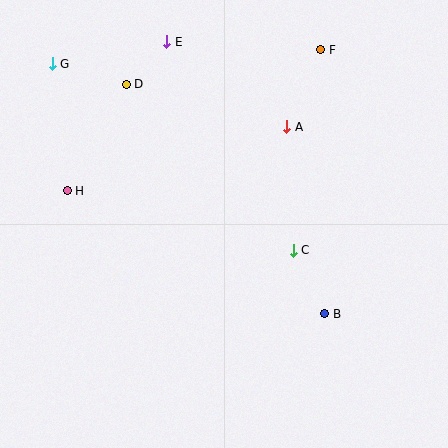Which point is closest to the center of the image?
Point C at (293, 250) is closest to the center.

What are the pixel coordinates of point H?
Point H is at (67, 191).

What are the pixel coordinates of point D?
Point D is at (126, 84).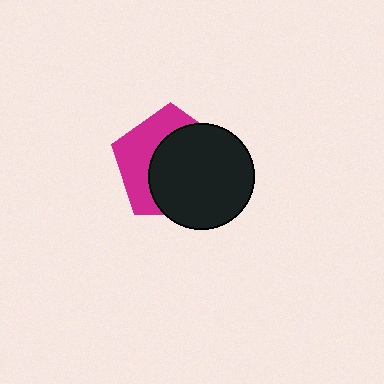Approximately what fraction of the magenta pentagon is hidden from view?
Roughly 60% of the magenta pentagon is hidden behind the black circle.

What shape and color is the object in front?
The object in front is a black circle.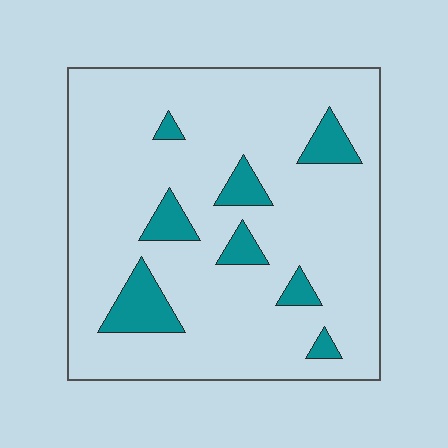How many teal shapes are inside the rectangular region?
8.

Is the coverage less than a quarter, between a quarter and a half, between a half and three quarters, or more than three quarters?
Less than a quarter.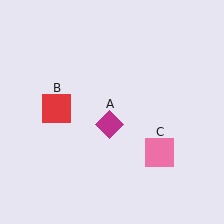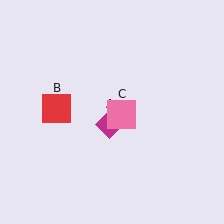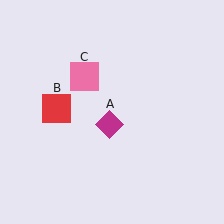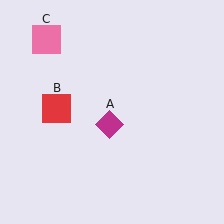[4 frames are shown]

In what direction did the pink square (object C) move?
The pink square (object C) moved up and to the left.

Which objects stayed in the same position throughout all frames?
Magenta diamond (object A) and red square (object B) remained stationary.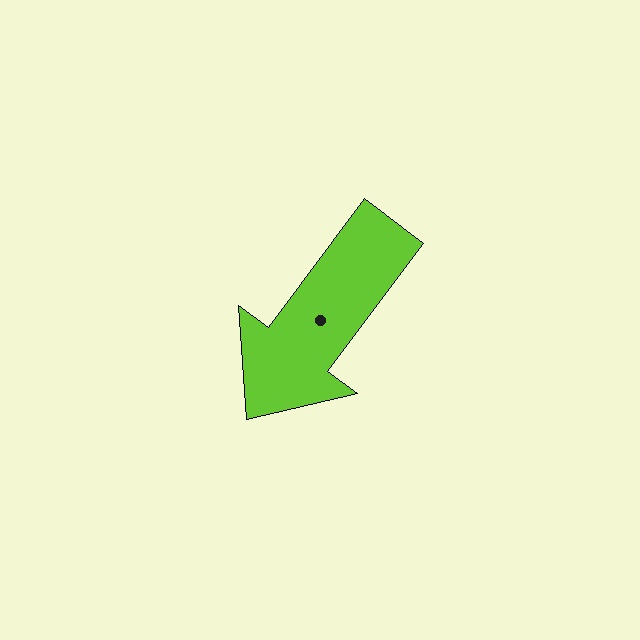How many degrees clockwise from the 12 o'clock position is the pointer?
Approximately 217 degrees.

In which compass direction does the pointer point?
Southwest.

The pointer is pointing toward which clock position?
Roughly 7 o'clock.